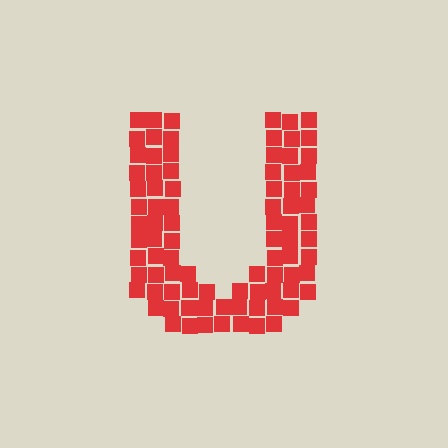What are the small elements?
The small elements are squares.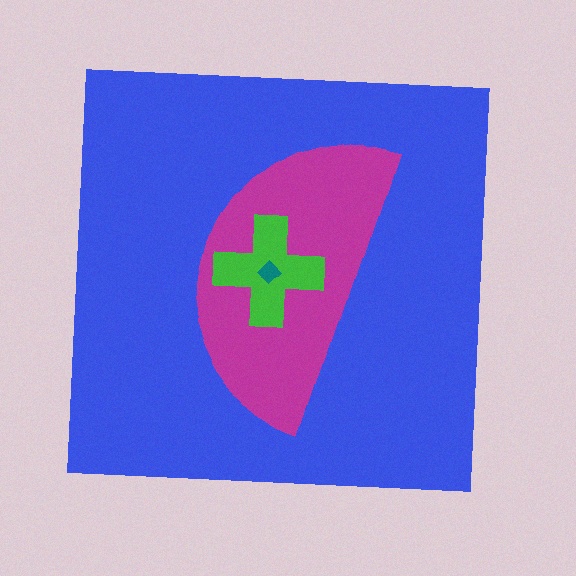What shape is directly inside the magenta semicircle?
The green cross.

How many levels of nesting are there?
4.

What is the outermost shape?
The blue square.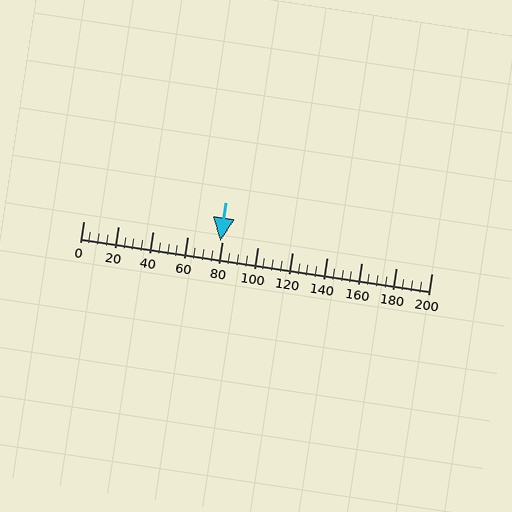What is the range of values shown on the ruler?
The ruler shows values from 0 to 200.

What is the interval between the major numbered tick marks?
The major tick marks are spaced 20 units apart.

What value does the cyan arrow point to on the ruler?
The cyan arrow points to approximately 79.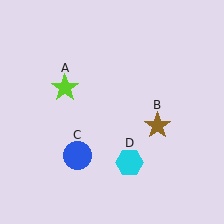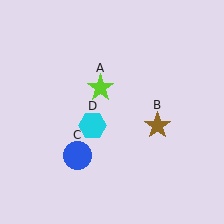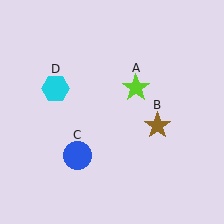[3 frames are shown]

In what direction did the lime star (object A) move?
The lime star (object A) moved right.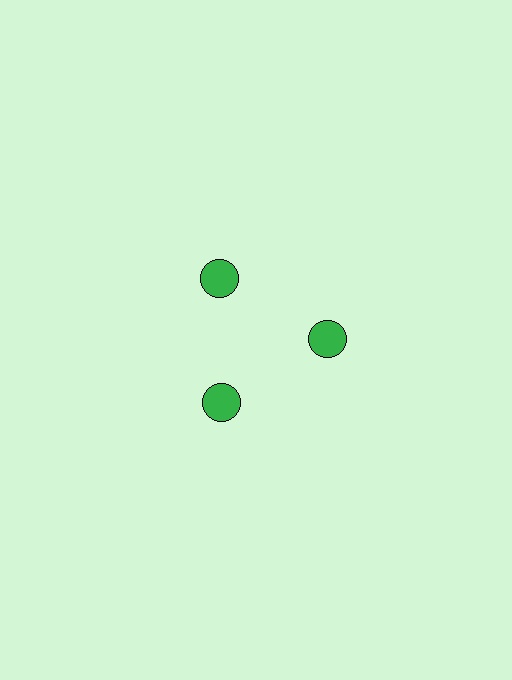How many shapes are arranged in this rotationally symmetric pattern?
There are 3 shapes, arranged in 3 groups of 1.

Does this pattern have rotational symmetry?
Yes, this pattern has 3-fold rotational symmetry. It looks the same after rotating 120 degrees around the center.